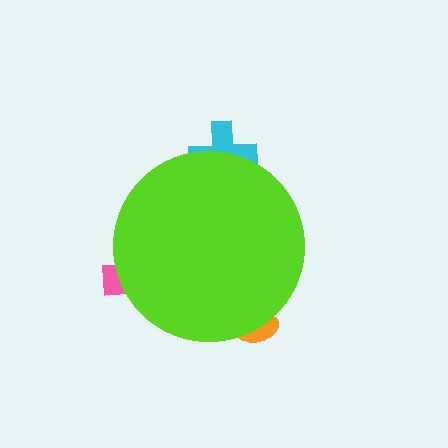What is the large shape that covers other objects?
A lime circle.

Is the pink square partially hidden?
Yes, the pink square is partially hidden behind the lime circle.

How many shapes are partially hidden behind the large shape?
3 shapes are partially hidden.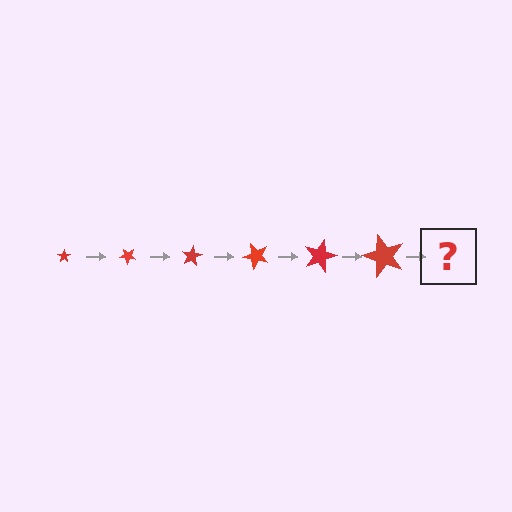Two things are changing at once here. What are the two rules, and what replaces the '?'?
The two rules are that the star grows larger each step and it rotates 40 degrees each step. The '?' should be a star, larger than the previous one and rotated 240 degrees from the start.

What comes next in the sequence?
The next element should be a star, larger than the previous one and rotated 240 degrees from the start.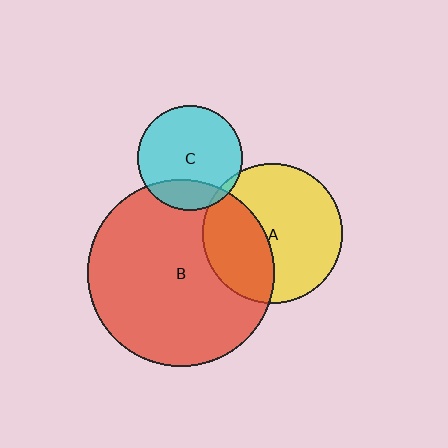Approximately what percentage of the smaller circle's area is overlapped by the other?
Approximately 20%.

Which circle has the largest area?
Circle B (red).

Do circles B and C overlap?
Yes.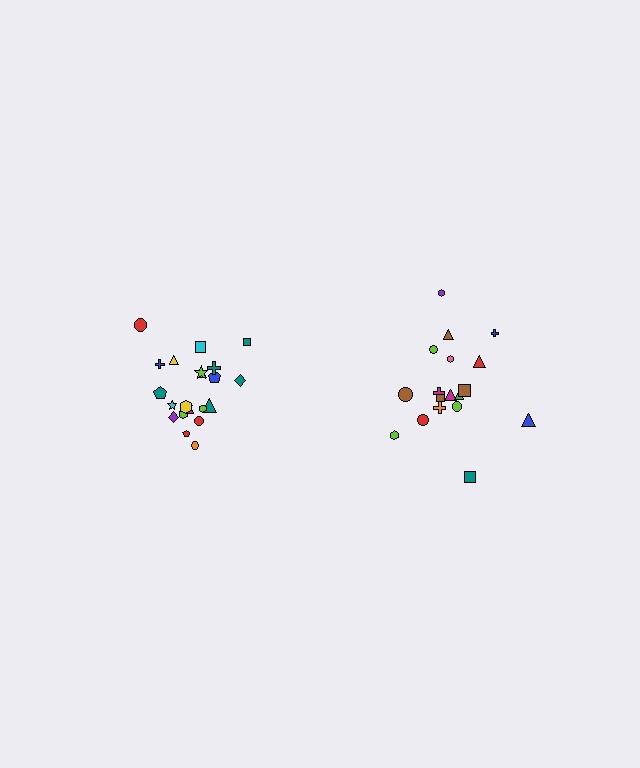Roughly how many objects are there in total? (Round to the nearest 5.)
Roughly 40 objects in total.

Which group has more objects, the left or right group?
The left group.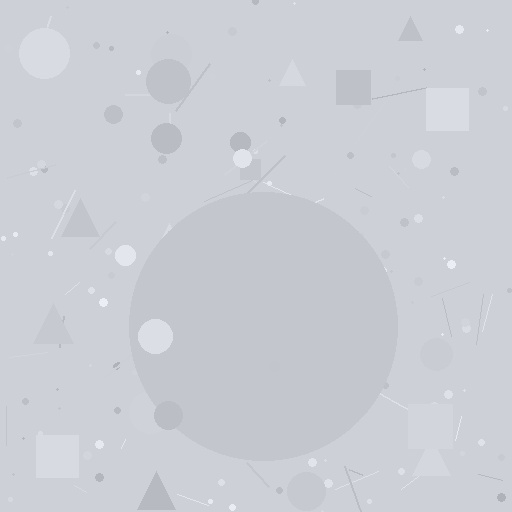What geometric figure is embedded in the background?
A circle is embedded in the background.